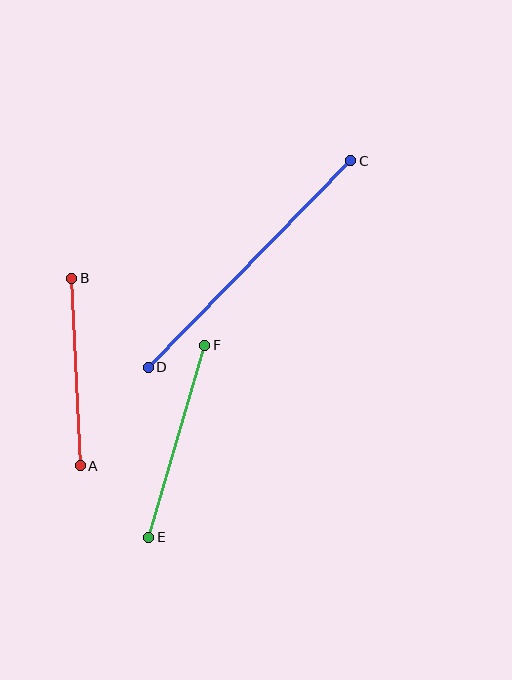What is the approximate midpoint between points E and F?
The midpoint is at approximately (177, 441) pixels.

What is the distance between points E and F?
The distance is approximately 200 pixels.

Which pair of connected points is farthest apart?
Points C and D are farthest apart.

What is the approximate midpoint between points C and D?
The midpoint is at approximately (250, 264) pixels.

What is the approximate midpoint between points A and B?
The midpoint is at approximately (76, 372) pixels.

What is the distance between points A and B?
The distance is approximately 187 pixels.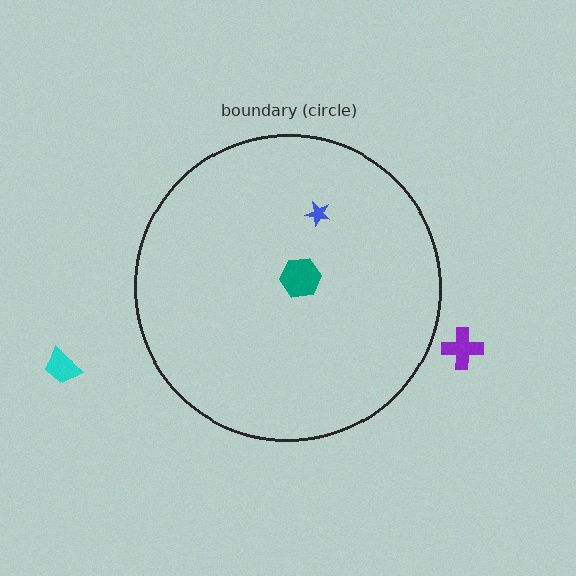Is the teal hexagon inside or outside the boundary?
Inside.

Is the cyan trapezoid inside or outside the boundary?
Outside.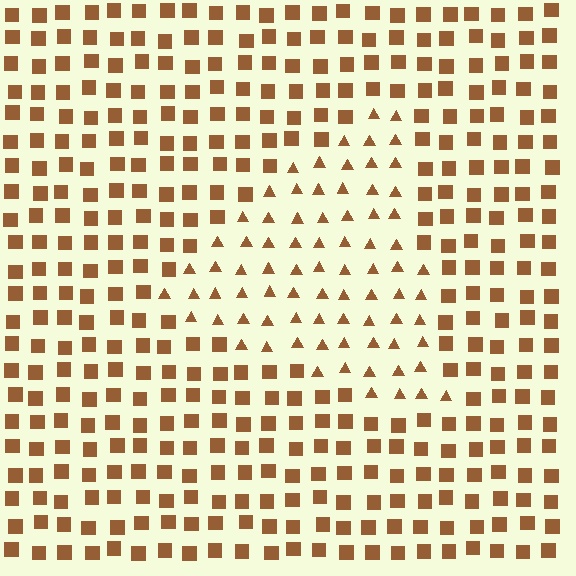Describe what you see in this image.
The image is filled with small brown elements arranged in a uniform grid. A triangle-shaped region contains triangles, while the surrounding area contains squares. The boundary is defined purely by the change in element shape.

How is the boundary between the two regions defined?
The boundary is defined by a change in element shape: triangles inside vs. squares outside. All elements share the same color and spacing.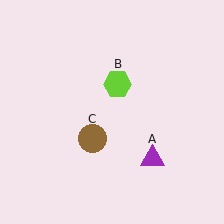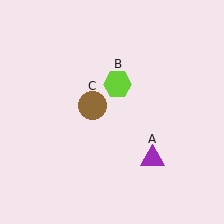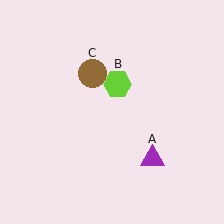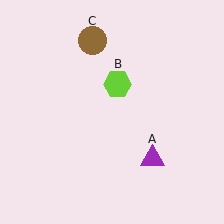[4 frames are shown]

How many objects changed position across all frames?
1 object changed position: brown circle (object C).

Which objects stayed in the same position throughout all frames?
Purple triangle (object A) and lime hexagon (object B) remained stationary.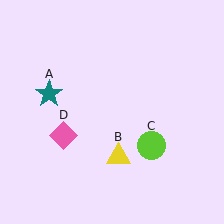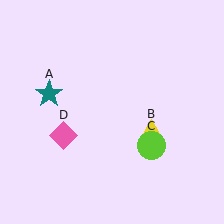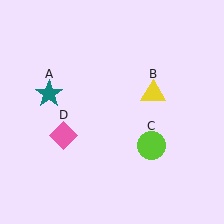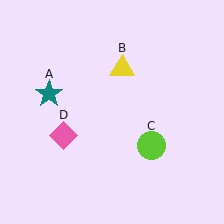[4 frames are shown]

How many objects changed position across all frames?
1 object changed position: yellow triangle (object B).